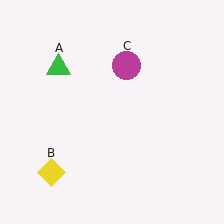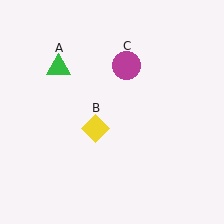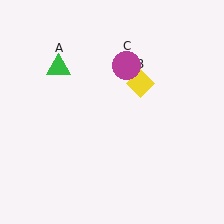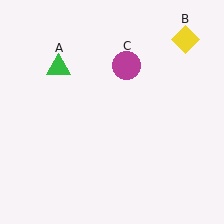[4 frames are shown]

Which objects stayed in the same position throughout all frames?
Green triangle (object A) and magenta circle (object C) remained stationary.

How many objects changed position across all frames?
1 object changed position: yellow diamond (object B).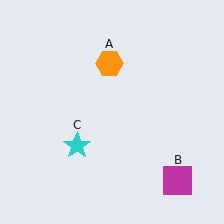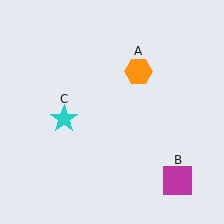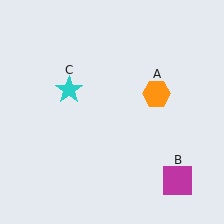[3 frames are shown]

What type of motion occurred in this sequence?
The orange hexagon (object A), cyan star (object C) rotated clockwise around the center of the scene.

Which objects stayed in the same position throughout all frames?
Magenta square (object B) remained stationary.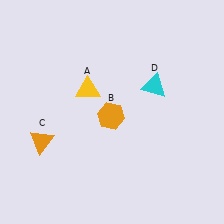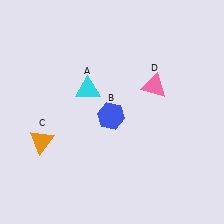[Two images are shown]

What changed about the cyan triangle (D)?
In Image 1, D is cyan. In Image 2, it changed to pink.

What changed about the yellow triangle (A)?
In Image 1, A is yellow. In Image 2, it changed to cyan.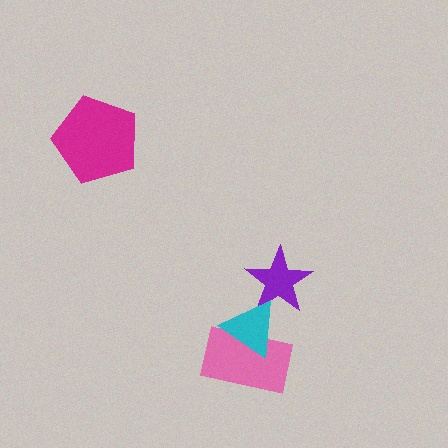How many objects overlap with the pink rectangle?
1 object overlaps with the pink rectangle.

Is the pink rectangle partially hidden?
Yes, it is partially covered by another shape.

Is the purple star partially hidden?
Yes, it is partially covered by another shape.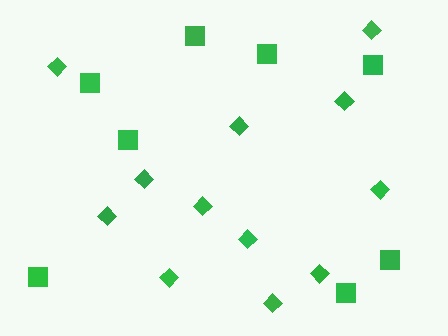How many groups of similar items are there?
There are 2 groups: one group of diamonds (12) and one group of squares (8).